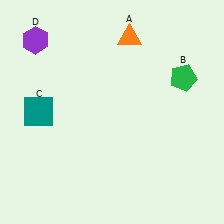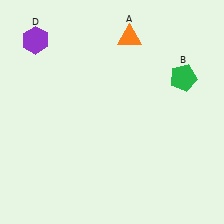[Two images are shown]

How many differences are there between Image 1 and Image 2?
There is 1 difference between the two images.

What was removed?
The teal square (C) was removed in Image 2.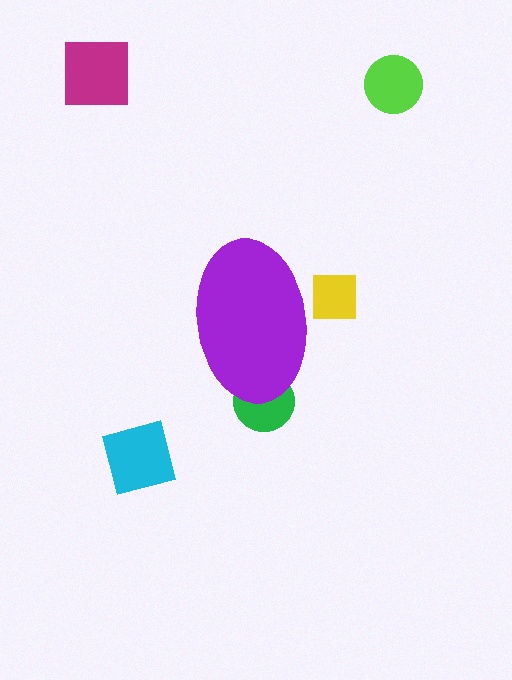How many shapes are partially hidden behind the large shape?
2 shapes are partially hidden.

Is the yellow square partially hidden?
Yes, the yellow square is partially hidden behind the purple ellipse.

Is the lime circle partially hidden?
No, the lime circle is fully visible.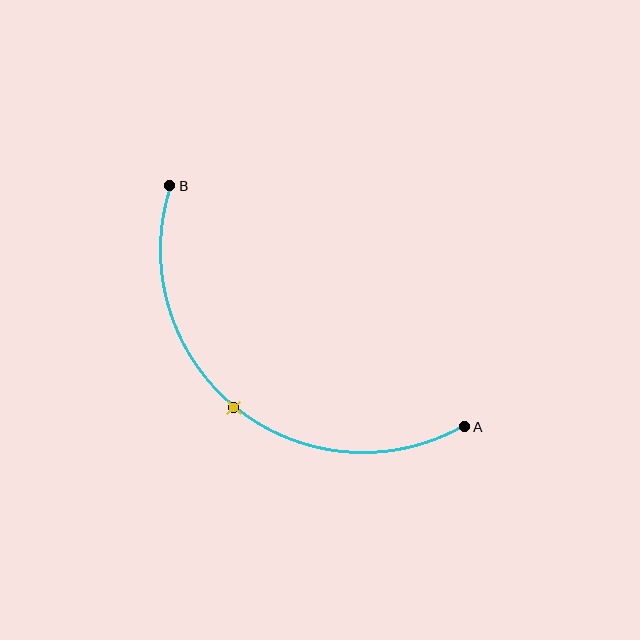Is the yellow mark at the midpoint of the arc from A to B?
Yes. The yellow mark lies on the arc at equal arc-length from both A and B — it is the arc midpoint.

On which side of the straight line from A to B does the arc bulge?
The arc bulges below and to the left of the straight line connecting A and B.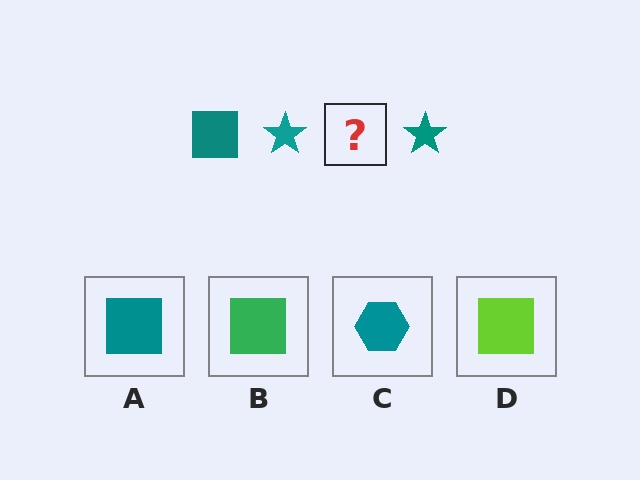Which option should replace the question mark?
Option A.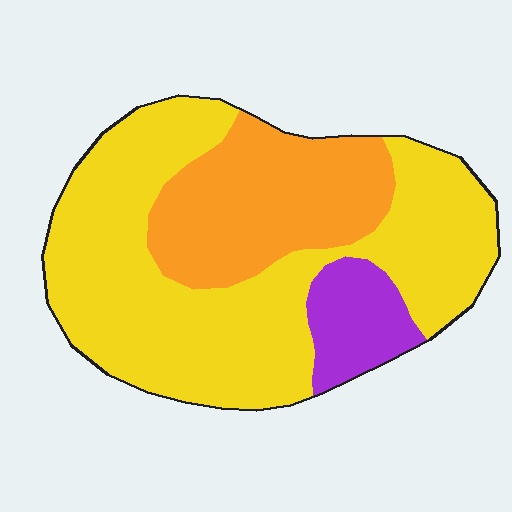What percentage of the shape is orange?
Orange takes up about one quarter (1/4) of the shape.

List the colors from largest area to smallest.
From largest to smallest: yellow, orange, purple.